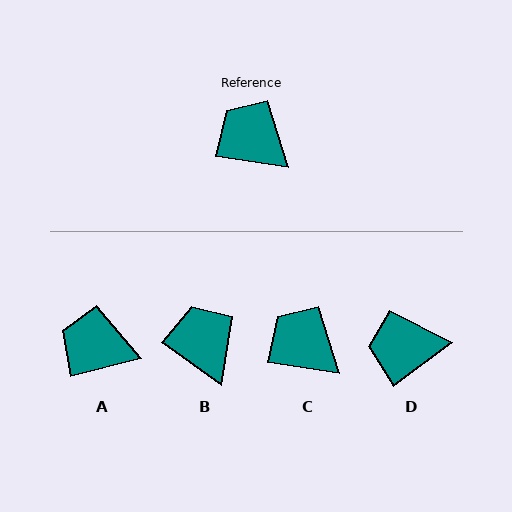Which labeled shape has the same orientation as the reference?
C.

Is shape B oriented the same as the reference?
No, it is off by about 27 degrees.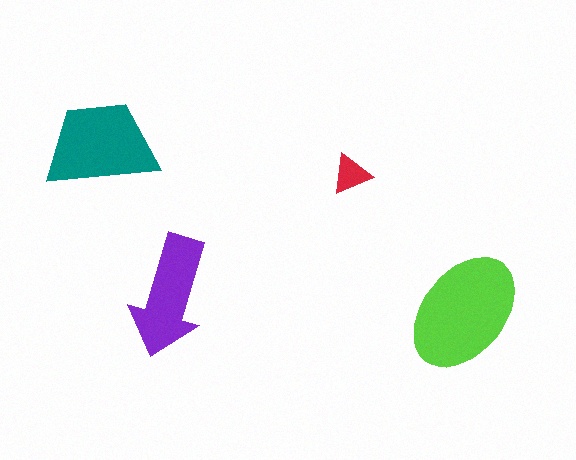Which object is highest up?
The teal trapezoid is topmost.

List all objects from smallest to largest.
The red triangle, the purple arrow, the teal trapezoid, the lime ellipse.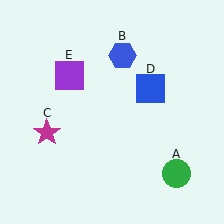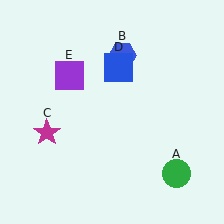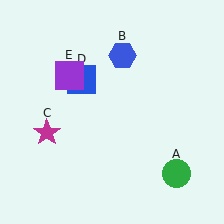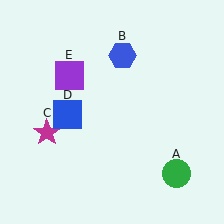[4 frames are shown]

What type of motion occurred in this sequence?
The blue square (object D) rotated counterclockwise around the center of the scene.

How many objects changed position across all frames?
1 object changed position: blue square (object D).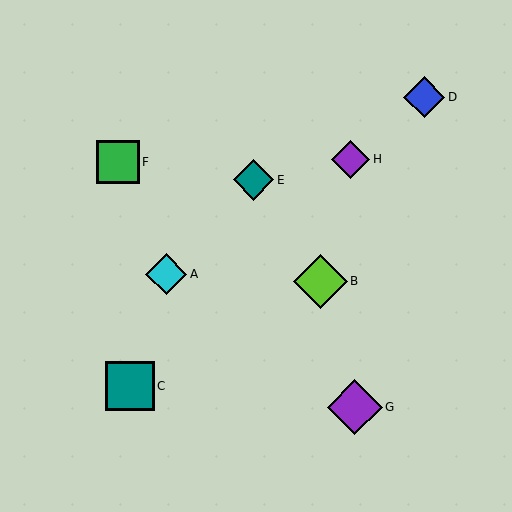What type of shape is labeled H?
Shape H is a purple diamond.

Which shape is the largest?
The purple diamond (labeled G) is the largest.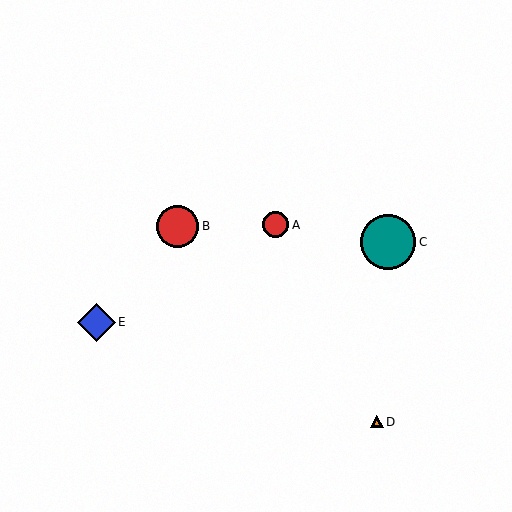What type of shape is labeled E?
Shape E is a blue diamond.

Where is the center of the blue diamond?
The center of the blue diamond is at (96, 322).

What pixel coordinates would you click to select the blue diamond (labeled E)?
Click at (96, 322) to select the blue diamond E.